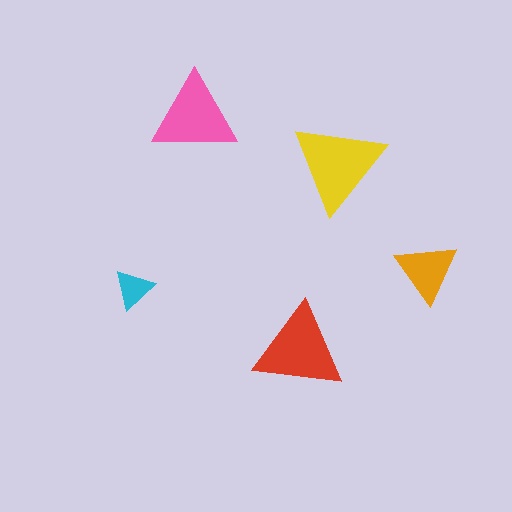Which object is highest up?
The pink triangle is topmost.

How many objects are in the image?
There are 5 objects in the image.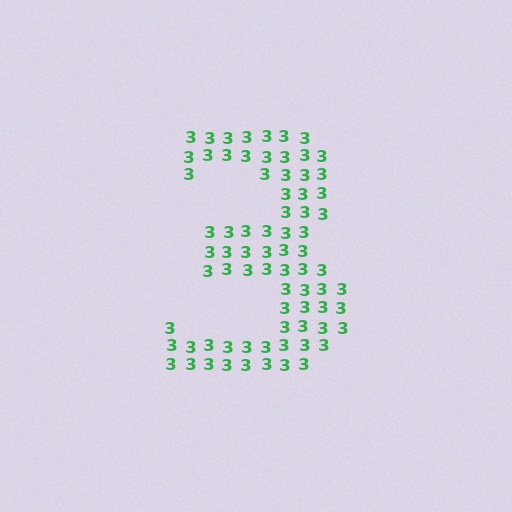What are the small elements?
The small elements are digit 3's.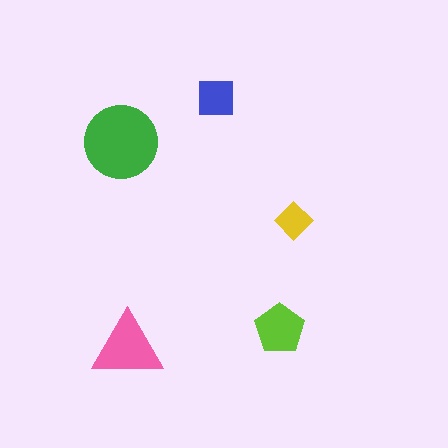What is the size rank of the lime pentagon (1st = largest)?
3rd.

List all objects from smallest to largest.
The yellow diamond, the blue square, the lime pentagon, the pink triangle, the green circle.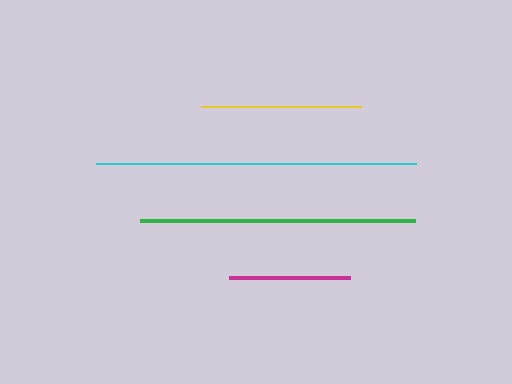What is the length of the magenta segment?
The magenta segment is approximately 121 pixels long.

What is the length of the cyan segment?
The cyan segment is approximately 320 pixels long.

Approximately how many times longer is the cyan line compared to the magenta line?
The cyan line is approximately 2.6 times the length of the magenta line.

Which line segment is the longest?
The cyan line is the longest at approximately 320 pixels.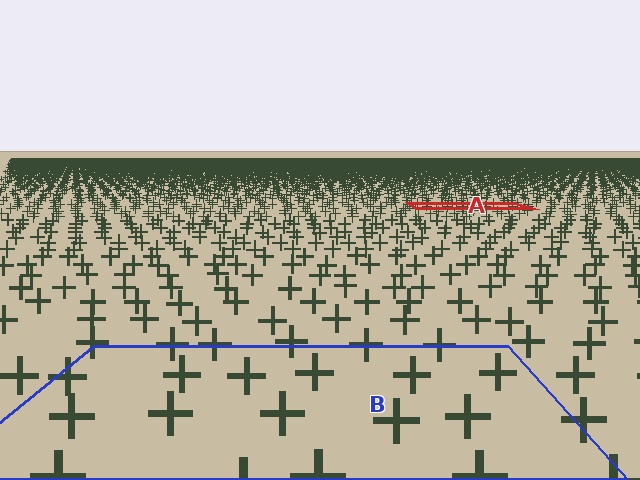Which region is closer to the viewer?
Region B is closer. The texture elements there are larger and more spread out.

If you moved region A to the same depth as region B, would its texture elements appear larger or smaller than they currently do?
They would appear larger. At a closer depth, the same texture elements are projected at a bigger on-screen size.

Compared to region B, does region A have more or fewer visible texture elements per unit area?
Region A has more texture elements per unit area — they are packed more densely because it is farther away.